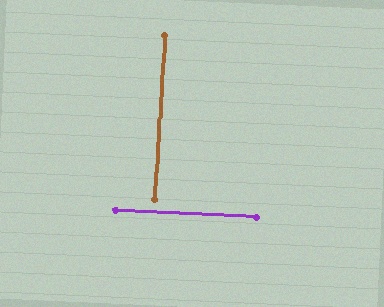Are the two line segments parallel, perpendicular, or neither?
Perpendicular — they meet at approximately 89°.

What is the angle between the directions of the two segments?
Approximately 89 degrees.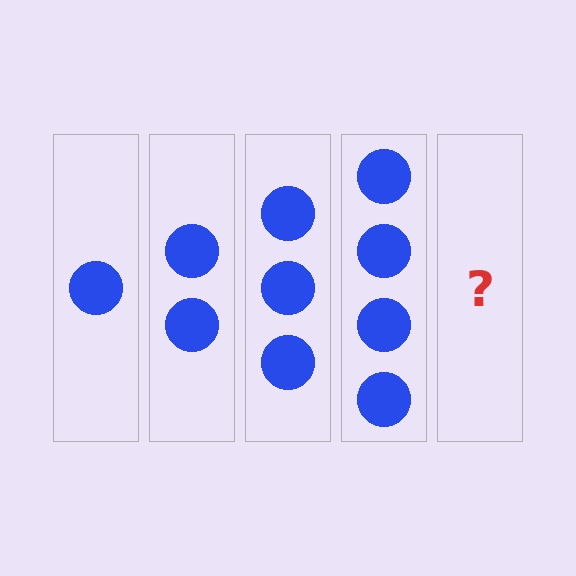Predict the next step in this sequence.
The next step is 5 circles.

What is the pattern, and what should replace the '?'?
The pattern is that each step adds one more circle. The '?' should be 5 circles.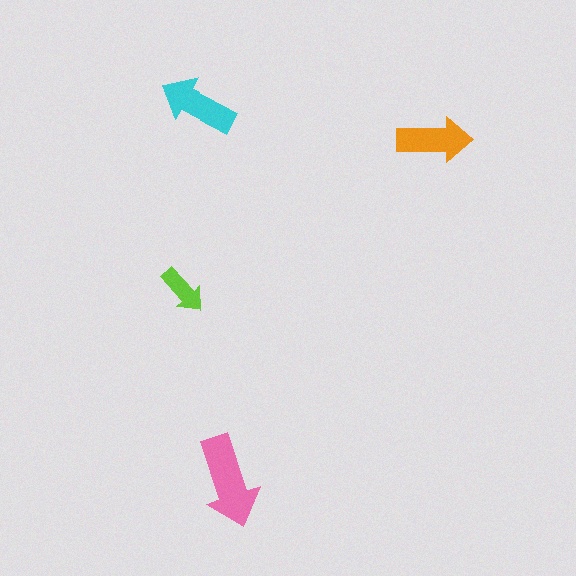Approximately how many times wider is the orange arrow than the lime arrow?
About 1.5 times wider.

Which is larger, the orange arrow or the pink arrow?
The pink one.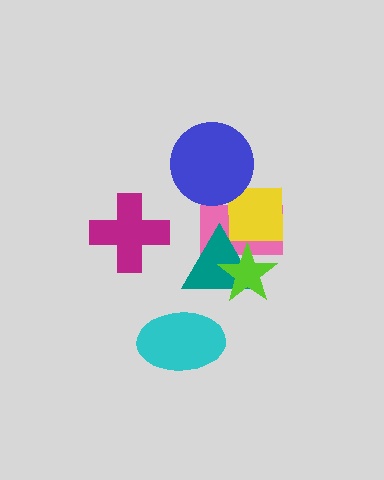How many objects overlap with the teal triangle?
2 objects overlap with the teal triangle.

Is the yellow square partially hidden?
No, no other shape covers it.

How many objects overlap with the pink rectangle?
4 objects overlap with the pink rectangle.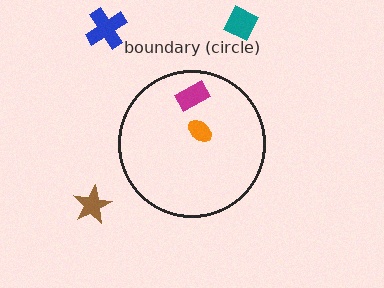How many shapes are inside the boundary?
2 inside, 3 outside.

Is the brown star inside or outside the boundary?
Outside.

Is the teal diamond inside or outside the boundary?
Outside.